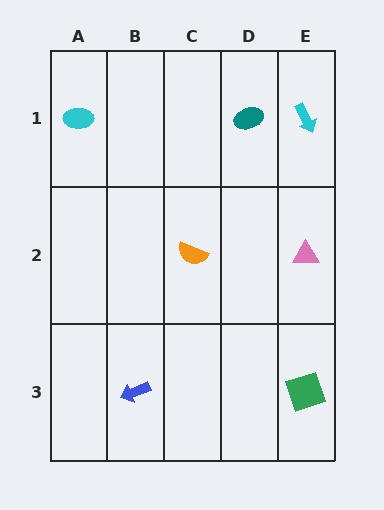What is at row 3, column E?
A green square.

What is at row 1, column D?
A teal ellipse.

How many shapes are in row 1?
3 shapes.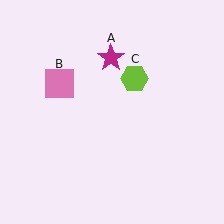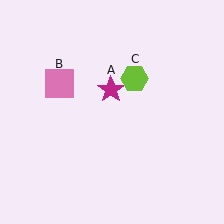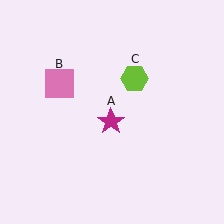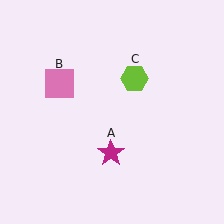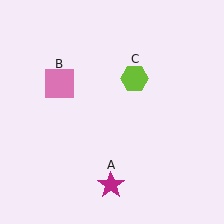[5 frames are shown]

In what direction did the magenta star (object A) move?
The magenta star (object A) moved down.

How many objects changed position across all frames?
1 object changed position: magenta star (object A).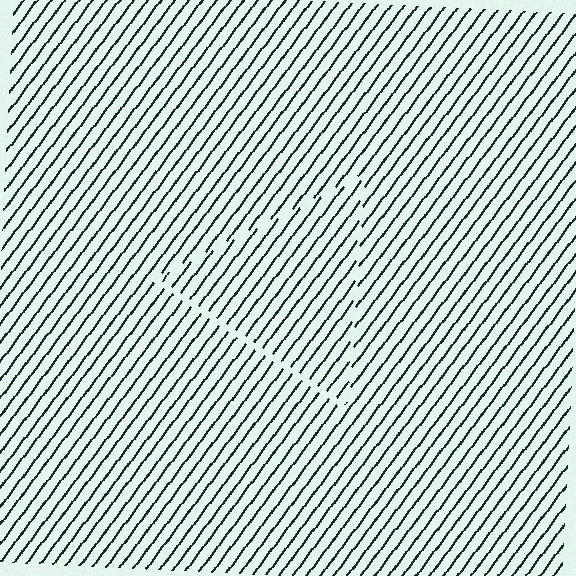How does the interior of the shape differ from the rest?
The interior of the shape contains the same grating, shifted by half a period — the contour is defined by the phase discontinuity where line-ends from the inner and outer gratings abut.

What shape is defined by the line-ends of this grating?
An illusory triangle. The interior of the shape contains the same grating, shifted by half a period — the contour is defined by the phase discontinuity where line-ends from the inner and outer gratings abut.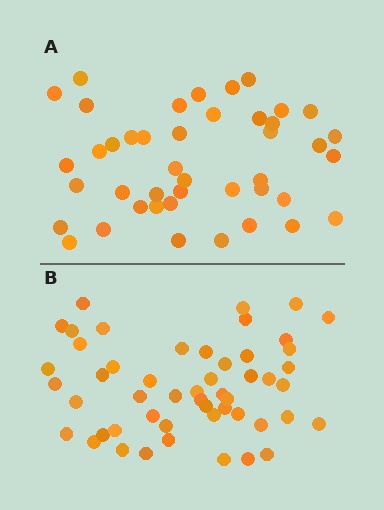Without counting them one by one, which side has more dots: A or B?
Region B (the bottom region) has more dots.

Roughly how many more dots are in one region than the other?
Region B has roughly 8 or so more dots than region A.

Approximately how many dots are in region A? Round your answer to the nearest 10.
About 40 dots. (The exact count is 43, which rounds to 40.)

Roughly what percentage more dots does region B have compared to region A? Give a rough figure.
About 20% more.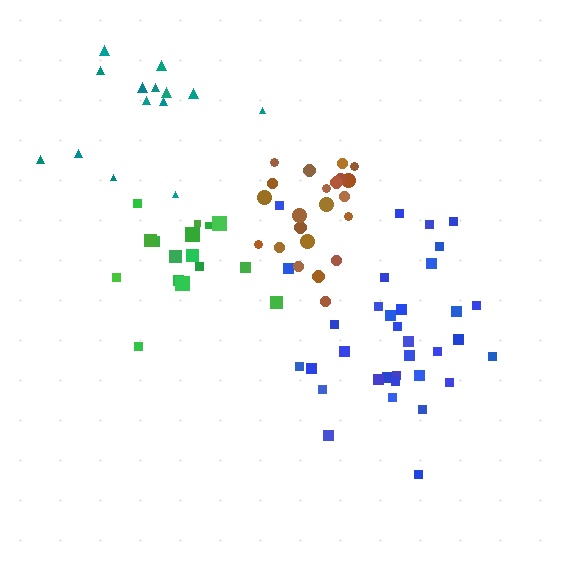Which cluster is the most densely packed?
Brown.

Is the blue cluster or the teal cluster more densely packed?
Blue.